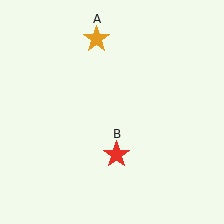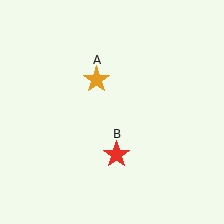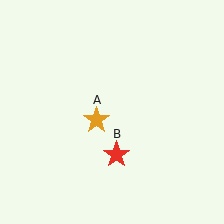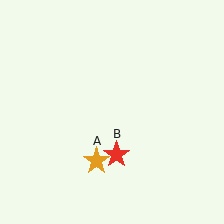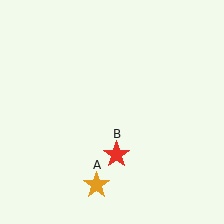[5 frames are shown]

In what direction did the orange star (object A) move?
The orange star (object A) moved down.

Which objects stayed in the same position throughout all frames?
Red star (object B) remained stationary.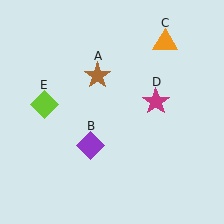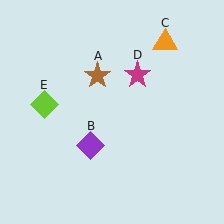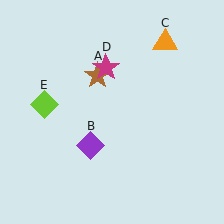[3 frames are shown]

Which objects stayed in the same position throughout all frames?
Brown star (object A) and purple diamond (object B) and orange triangle (object C) and lime diamond (object E) remained stationary.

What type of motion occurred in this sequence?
The magenta star (object D) rotated counterclockwise around the center of the scene.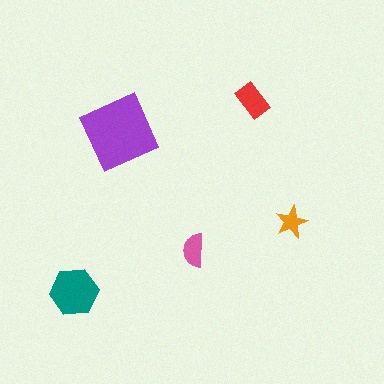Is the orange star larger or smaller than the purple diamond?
Smaller.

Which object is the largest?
The purple diamond.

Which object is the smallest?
The orange star.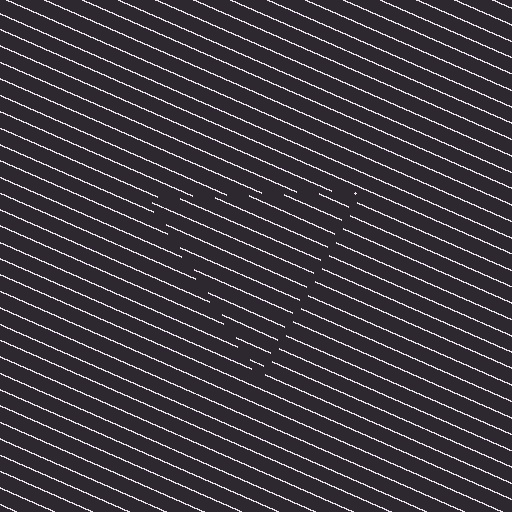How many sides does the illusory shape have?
3 sides — the line-ends trace a triangle.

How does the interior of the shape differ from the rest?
The interior of the shape contains the same grating, shifted by half a period — the contour is defined by the phase discontinuity where line-ends from the inner and outer gratings abut.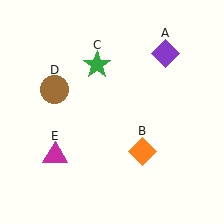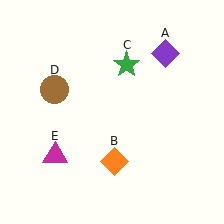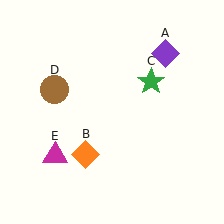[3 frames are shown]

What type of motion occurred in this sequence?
The orange diamond (object B), green star (object C) rotated clockwise around the center of the scene.